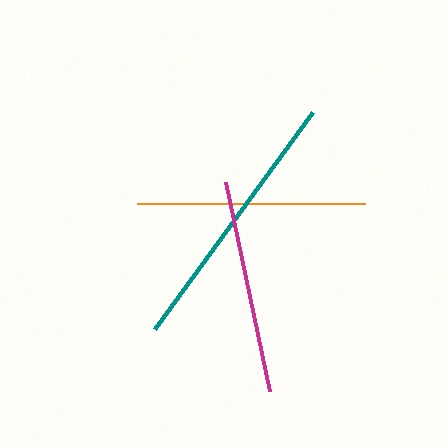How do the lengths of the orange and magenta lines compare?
The orange and magenta lines are approximately the same length.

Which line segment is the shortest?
The magenta line is the shortest at approximately 213 pixels.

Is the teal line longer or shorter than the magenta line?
The teal line is longer than the magenta line.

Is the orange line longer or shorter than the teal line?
The teal line is longer than the orange line.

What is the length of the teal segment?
The teal segment is approximately 269 pixels long.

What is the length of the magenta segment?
The magenta segment is approximately 213 pixels long.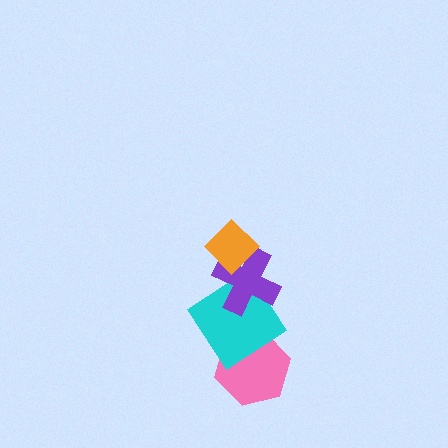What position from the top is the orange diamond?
The orange diamond is 1st from the top.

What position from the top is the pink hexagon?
The pink hexagon is 4th from the top.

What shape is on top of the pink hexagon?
The cyan diamond is on top of the pink hexagon.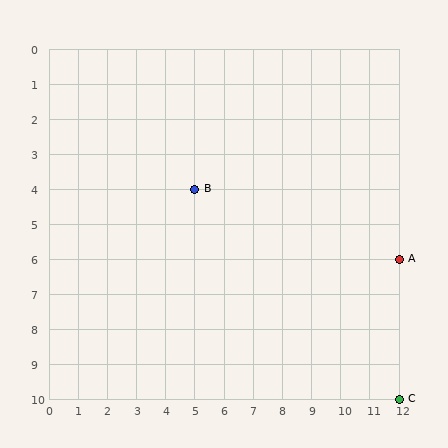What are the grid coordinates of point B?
Point B is at grid coordinates (5, 4).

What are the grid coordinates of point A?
Point A is at grid coordinates (12, 6).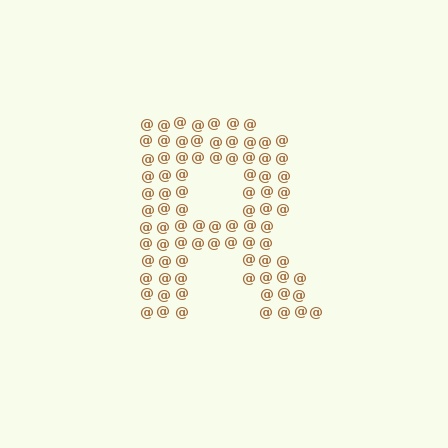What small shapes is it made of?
It is made of small at signs.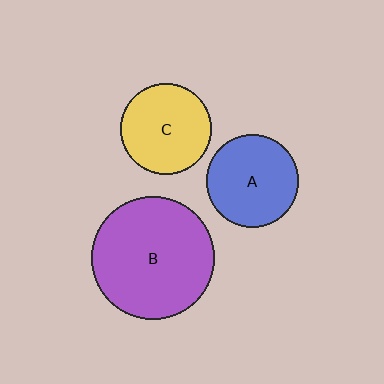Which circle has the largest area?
Circle B (purple).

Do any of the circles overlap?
No, none of the circles overlap.